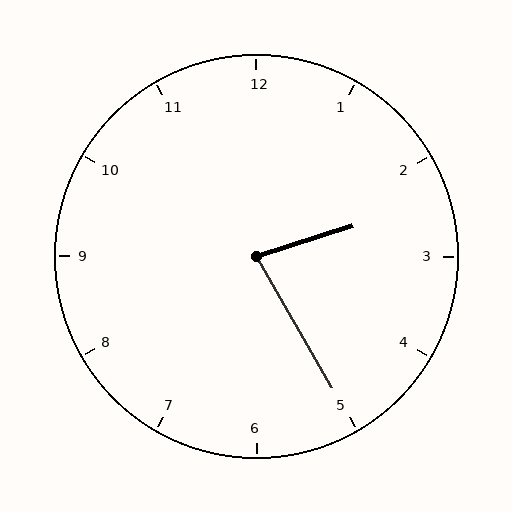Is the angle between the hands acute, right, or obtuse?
It is acute.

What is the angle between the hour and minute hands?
Approximately 78 degrees.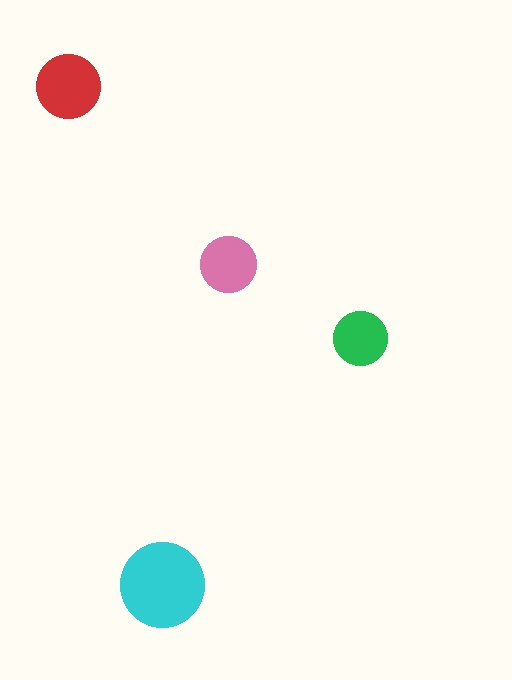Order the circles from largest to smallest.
the cyan one, the red one, the pink one, the green one.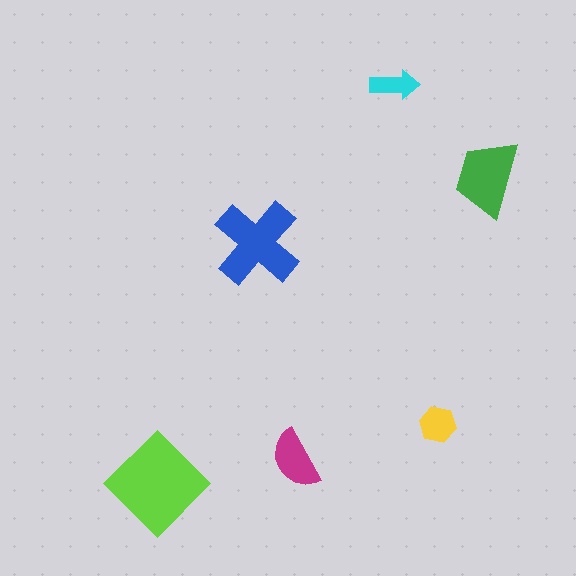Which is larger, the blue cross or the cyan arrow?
The blue cross.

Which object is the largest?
The lime diamond.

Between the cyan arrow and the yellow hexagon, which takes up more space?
The yellow hexagon.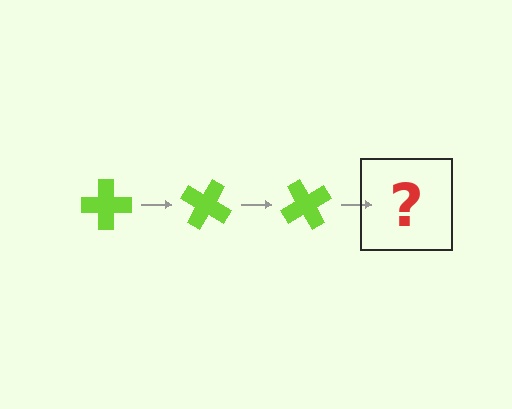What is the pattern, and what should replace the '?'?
The pattern is that the cross rotates 30 degrees each step. The '?' should be a lime cross rotated 90 degrees.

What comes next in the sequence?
The next element should be a lime cross rotated 90 degrees.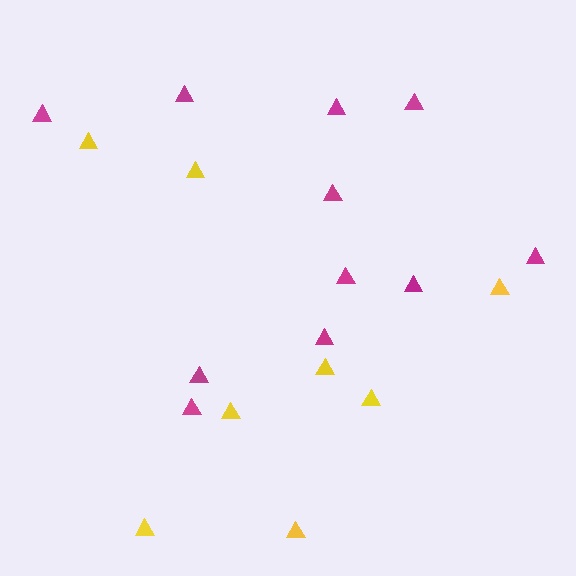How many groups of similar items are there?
There are 2 groups: one group of magenta triangles (11) and one group of yellow triangles (8).